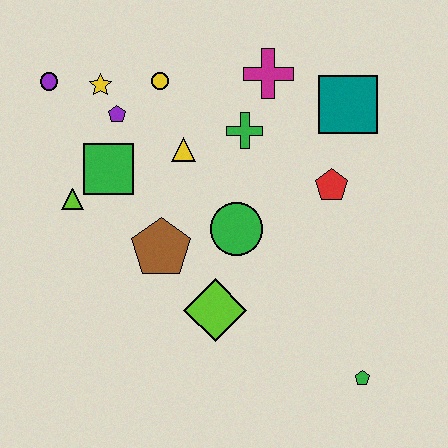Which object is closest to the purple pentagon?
The yellow star is closest to the purple pentagon.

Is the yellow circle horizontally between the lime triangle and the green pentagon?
Yes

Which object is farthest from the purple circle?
The green pentagon is farthest from the purple circle.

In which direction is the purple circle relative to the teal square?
The purple circle is to the left of the teal square.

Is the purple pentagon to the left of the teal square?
Yes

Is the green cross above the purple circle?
No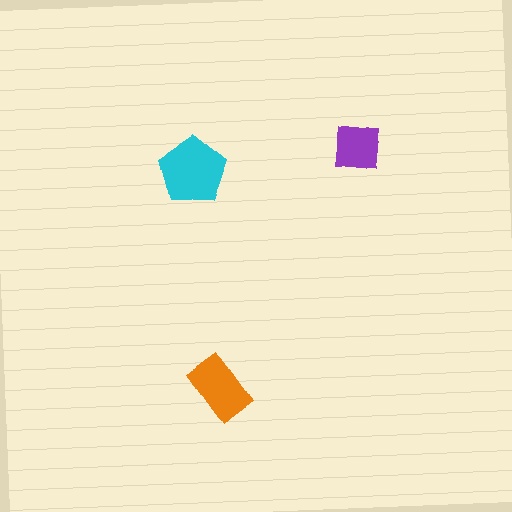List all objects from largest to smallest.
The cyan pentagon, the orange rectangle, the purple square.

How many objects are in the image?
There are 3 objects in the image.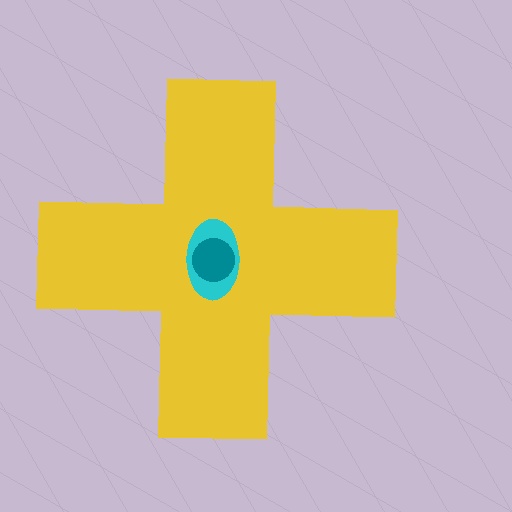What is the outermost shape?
The yellow cross.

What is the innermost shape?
The teal circle.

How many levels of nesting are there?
3.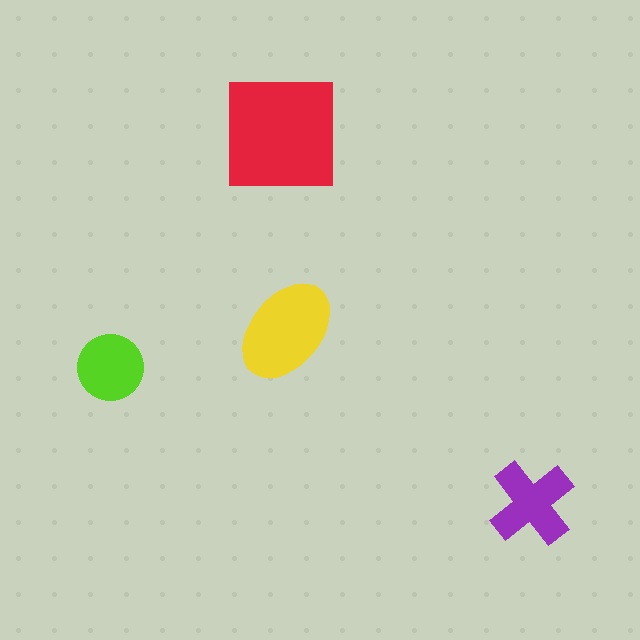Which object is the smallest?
The lime circle.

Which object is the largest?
The red square.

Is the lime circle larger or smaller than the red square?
Smaller.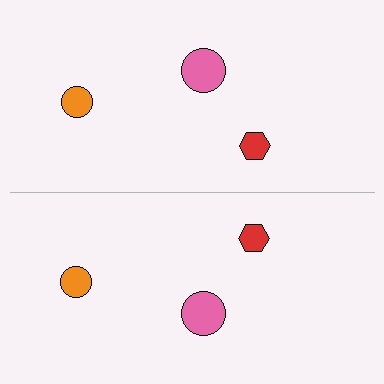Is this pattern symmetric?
Yes, this pattern has bilateral (reflection) symmetry.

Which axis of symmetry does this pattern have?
The pattern has a horizontal axis of symmetry running through the center of the image.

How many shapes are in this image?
There are 6 shapes in this image.